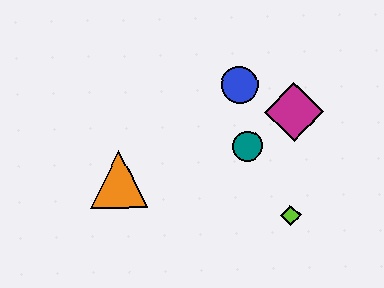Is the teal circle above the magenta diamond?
No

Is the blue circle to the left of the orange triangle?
No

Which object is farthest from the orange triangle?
The magenta diamond is farthest from the orange triangle.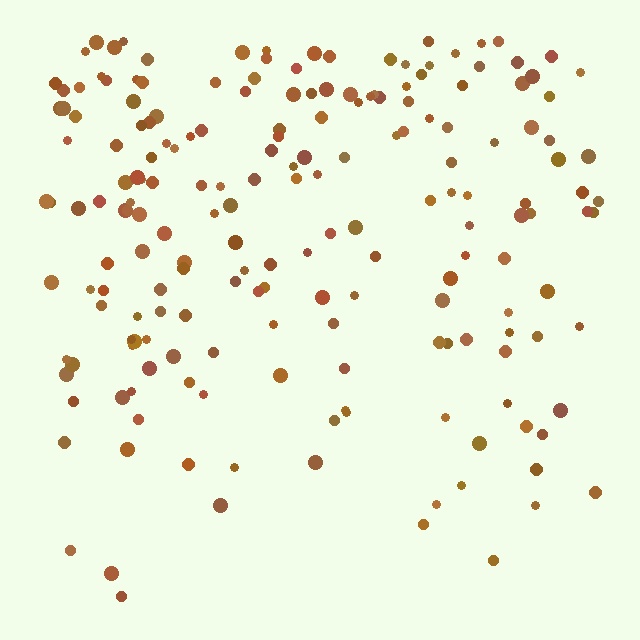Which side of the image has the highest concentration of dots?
The top.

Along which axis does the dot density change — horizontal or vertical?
Vertical.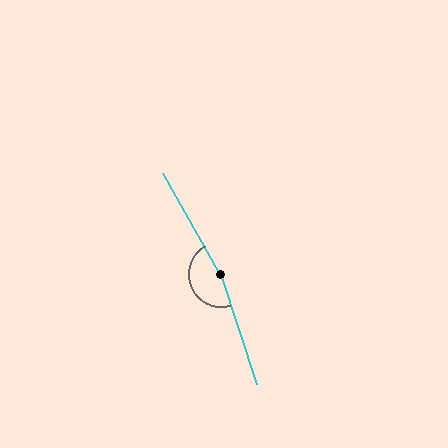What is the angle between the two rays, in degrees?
Approximately 168 degrees.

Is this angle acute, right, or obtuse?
It is obtuse.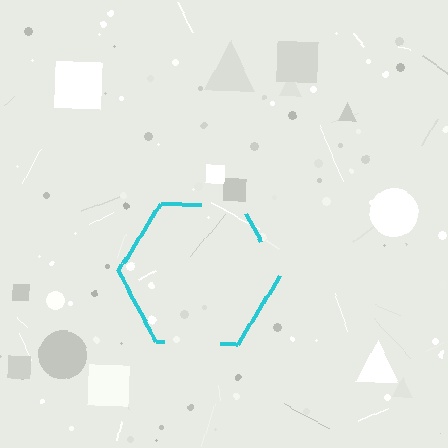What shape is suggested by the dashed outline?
The dashed outline suggests a hexagon.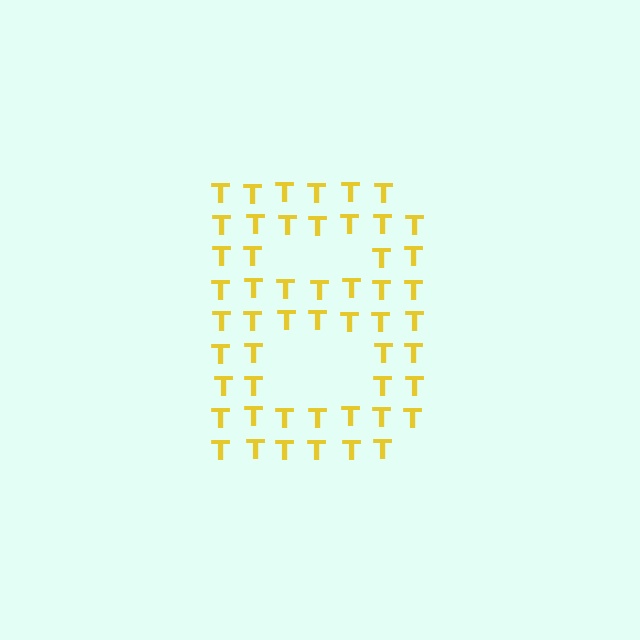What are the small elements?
The small elements are letter T's.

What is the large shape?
The large shape is the letter B.